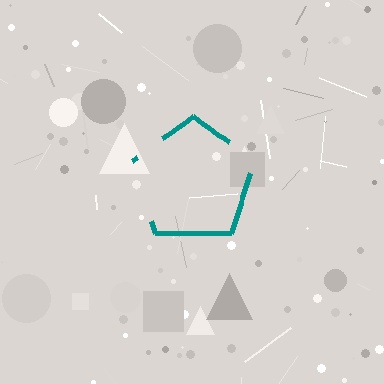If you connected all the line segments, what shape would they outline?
They would outline a pentagon.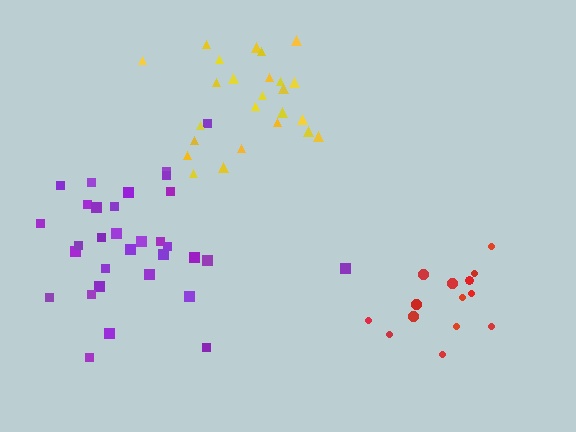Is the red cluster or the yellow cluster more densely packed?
Yellow.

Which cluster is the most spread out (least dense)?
Purple.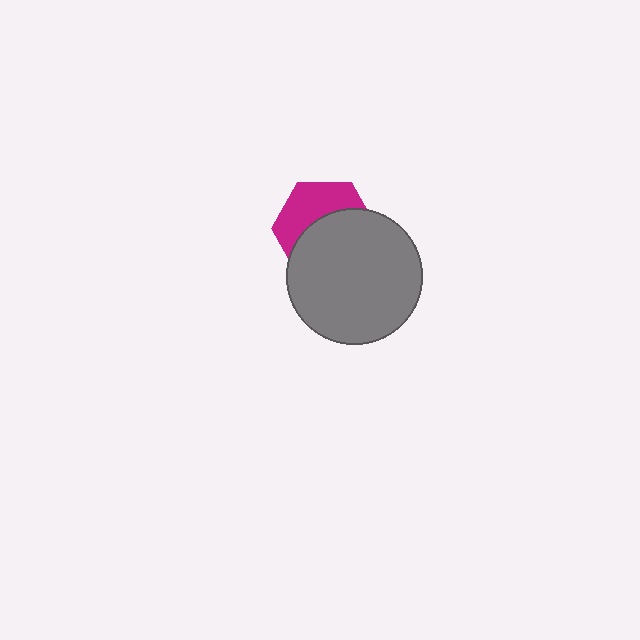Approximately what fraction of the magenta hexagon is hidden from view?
Roughly 58% of the magenta hexagon is hidden behind the gray circle.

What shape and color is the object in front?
The object in front is a gray circle.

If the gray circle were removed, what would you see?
You would see the complete magenta hexagon.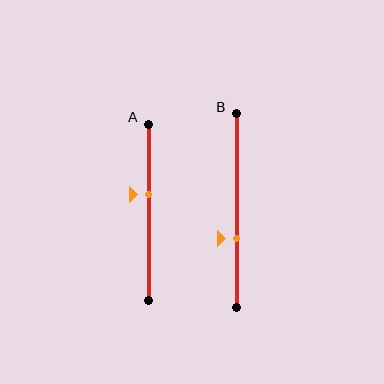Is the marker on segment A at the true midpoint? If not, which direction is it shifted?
No, the marker on segment A is shifted upward by about 10% of the segment length.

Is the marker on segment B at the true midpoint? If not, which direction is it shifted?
No, the marker on segment B is shifted downward by about 14% of the segment length.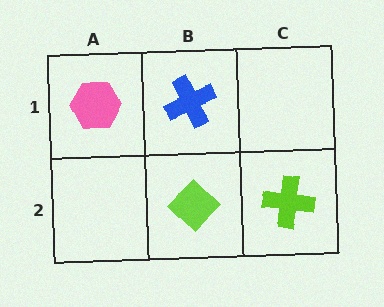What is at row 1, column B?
A blue cross.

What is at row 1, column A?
A pink hexagon.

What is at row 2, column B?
A lime diamond.